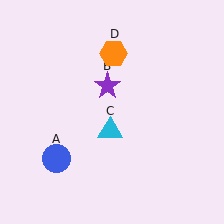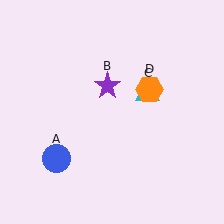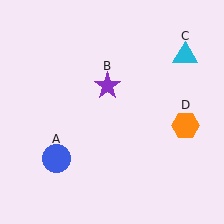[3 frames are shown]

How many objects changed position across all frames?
2 objects changed position: cyan triangle (object C), orange hexagon (object D).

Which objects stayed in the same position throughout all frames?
Blue circle (object A) and purple star (object B) remained stationary.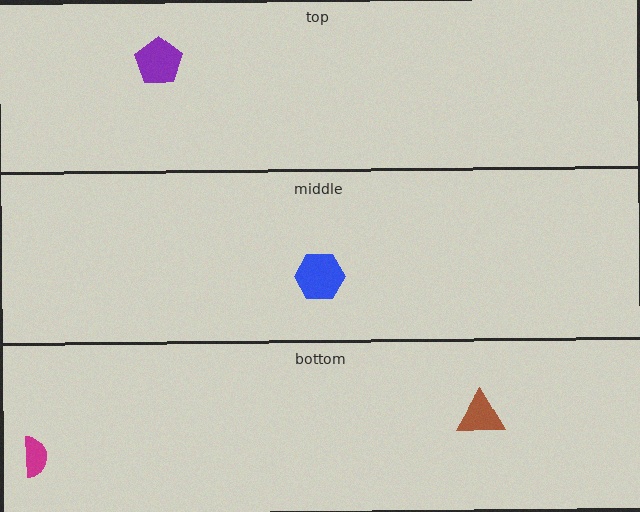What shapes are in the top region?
The purple pentagon.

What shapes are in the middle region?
The blue hexagon.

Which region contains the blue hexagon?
The middle region.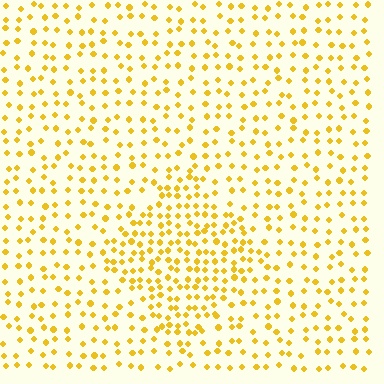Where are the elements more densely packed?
The elements are more densely packed inside the diamond boundary.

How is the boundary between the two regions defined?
The boundary is defined by a change in element density (approximately 1.8x ratio). All elements are the same color, size, and shape.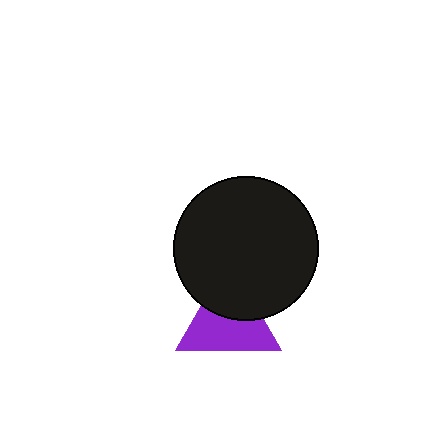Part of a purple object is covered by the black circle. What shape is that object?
It is a triangle.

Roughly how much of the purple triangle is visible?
About half of it is visible (roughly 60%).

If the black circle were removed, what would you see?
You would see the complete purple triangle.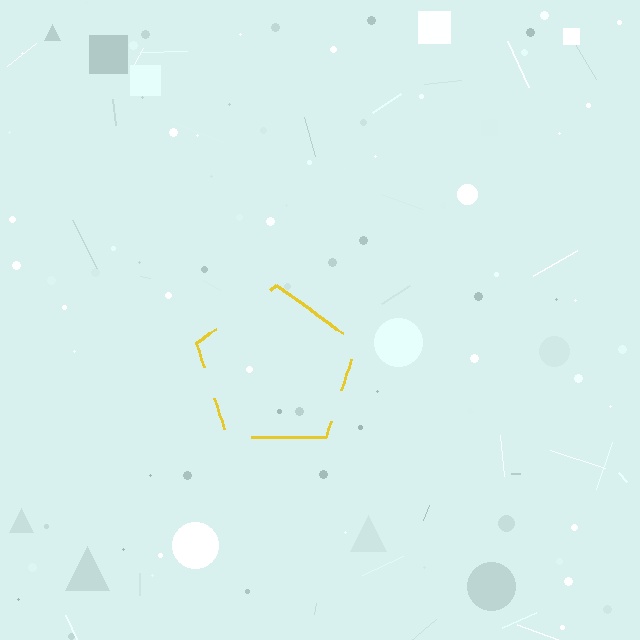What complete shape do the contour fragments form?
The contour fragments form a pentagon.